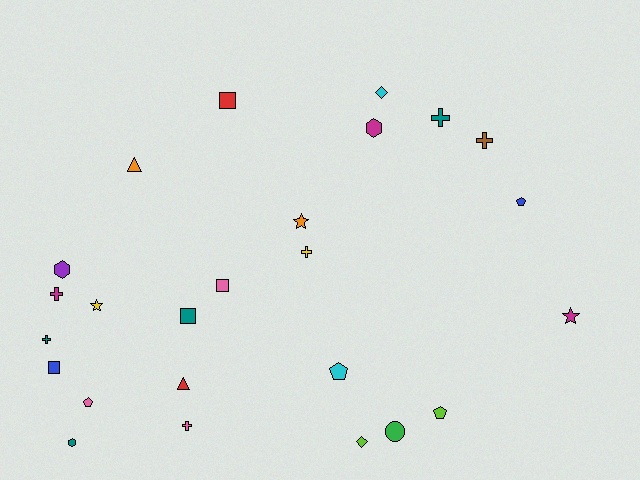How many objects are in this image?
There are 25 objects.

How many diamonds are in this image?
There are 2 diamonds.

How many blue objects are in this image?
There are 2 blue objects.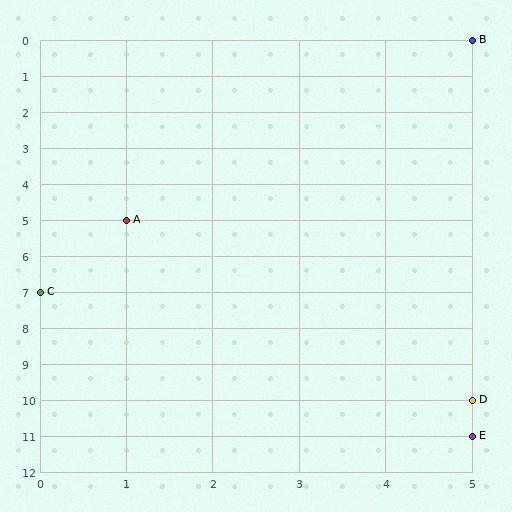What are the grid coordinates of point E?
Point E is at grid coordinates (5, 11).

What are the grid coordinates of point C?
Point C is at grid coordinates (0, 7).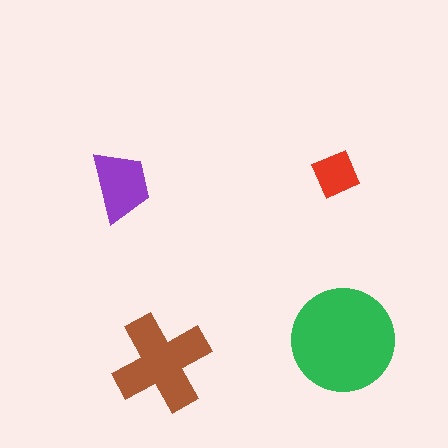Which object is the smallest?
The red diamond.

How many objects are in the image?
There are 4 objects in the image.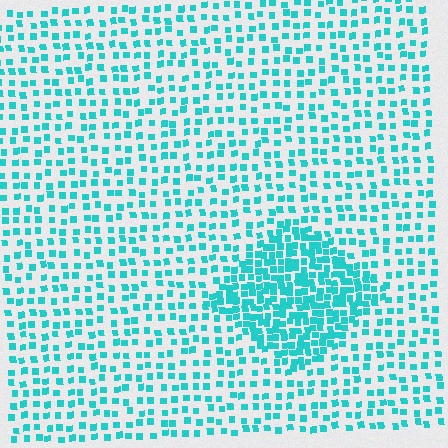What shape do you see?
I see a diamond.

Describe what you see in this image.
The image contains small cyan elements arranged at two different densities. A diamond-shaped region is visible where the elements are more densely packed than the surrounding area.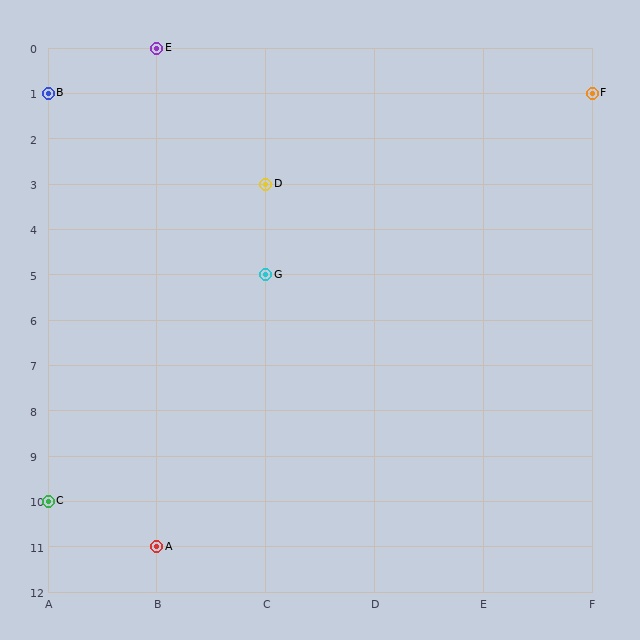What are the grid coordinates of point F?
Point F is at grid coordinates (F, 1).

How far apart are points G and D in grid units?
Points G and D are 2 rows apart.